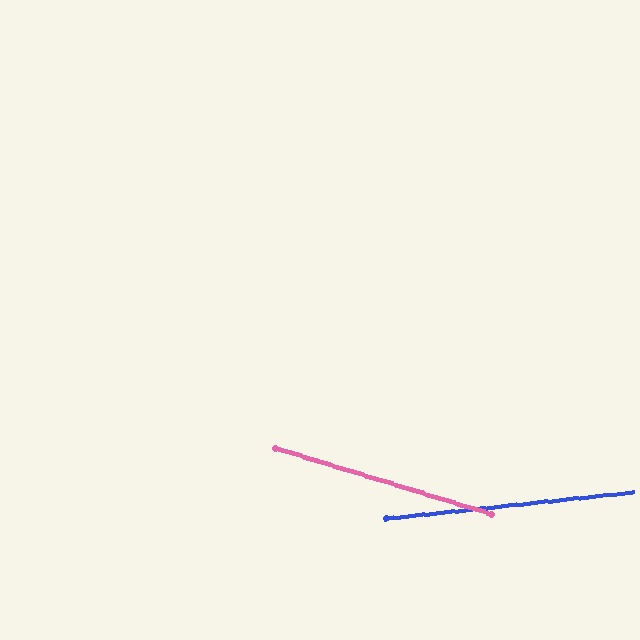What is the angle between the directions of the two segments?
Approximately 23 degrees.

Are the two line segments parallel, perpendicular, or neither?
Neither parallel nor perpendicular — they differ by about 23°.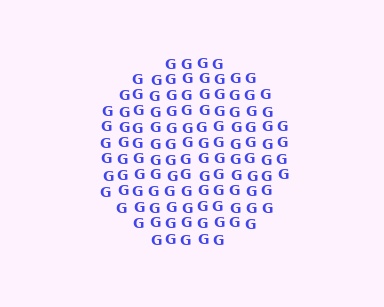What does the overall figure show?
The overall figure shows a circle.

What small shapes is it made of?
It is made of small letter G's.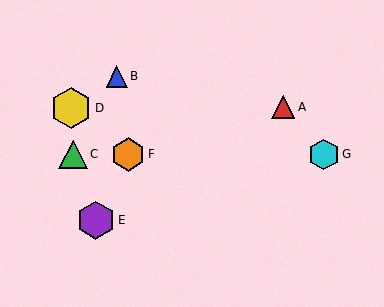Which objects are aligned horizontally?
Objects C, F, G are aligned horizontally.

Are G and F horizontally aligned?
Yes, both are at y≈154.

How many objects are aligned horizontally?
3 objects (C, F, G) are aligned horizontally.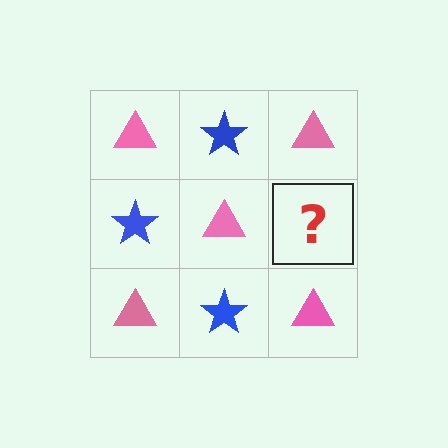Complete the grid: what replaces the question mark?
The question mark should be replaced with a blue star.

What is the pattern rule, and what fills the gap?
The rule is that it alternates pink triangle and blue star in a checkerboard pattern. The gap should be filled with a blue star.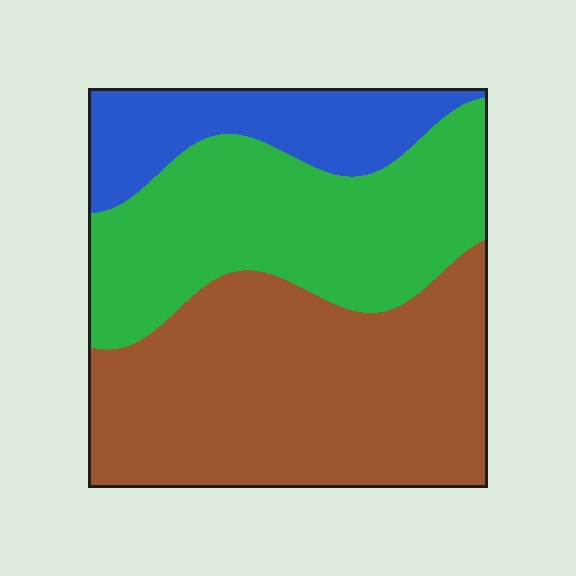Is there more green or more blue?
Green.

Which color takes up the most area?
Brown, at roughly 50%.